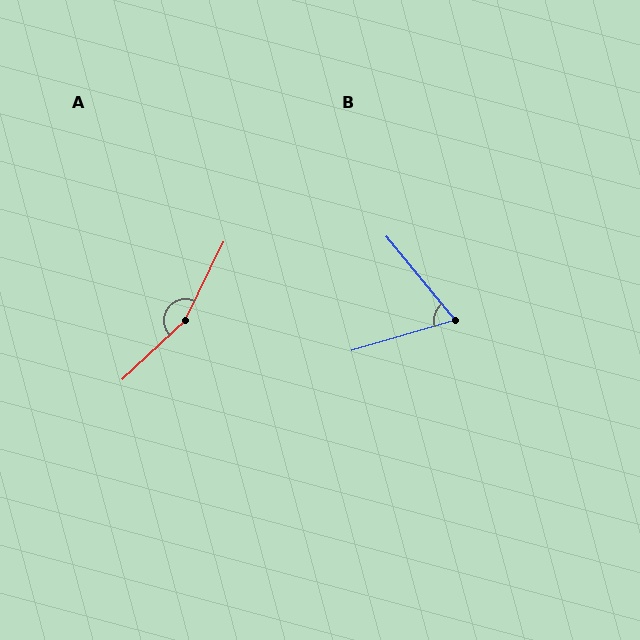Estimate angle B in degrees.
Approximately 67 degrees.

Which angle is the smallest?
B, at approximately 67 degrees.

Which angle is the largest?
A, at approximately 159 degrees.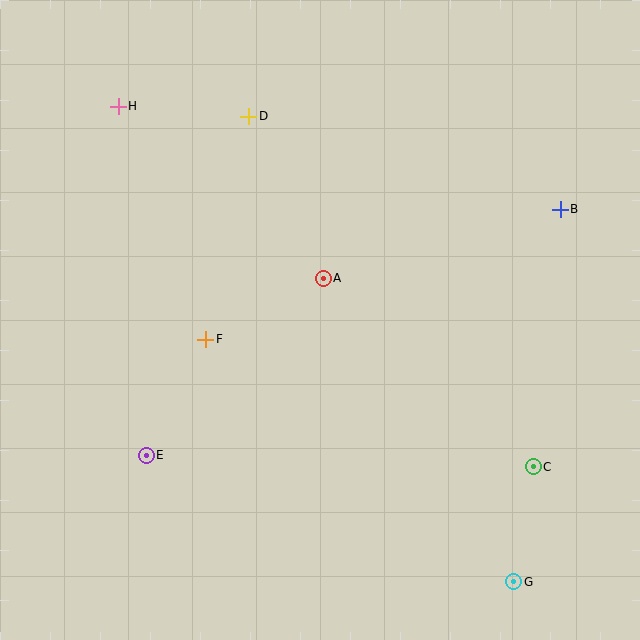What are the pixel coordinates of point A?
Point A is at (323, 278).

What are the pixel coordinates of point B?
Point B is at (560, 209).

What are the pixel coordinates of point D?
Point D is at (249, 116).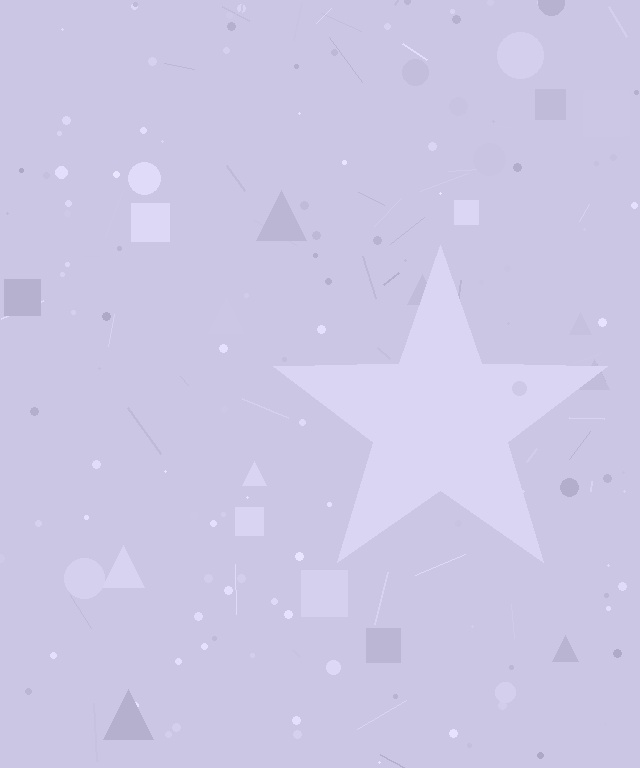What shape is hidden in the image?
A star is hidden in the image.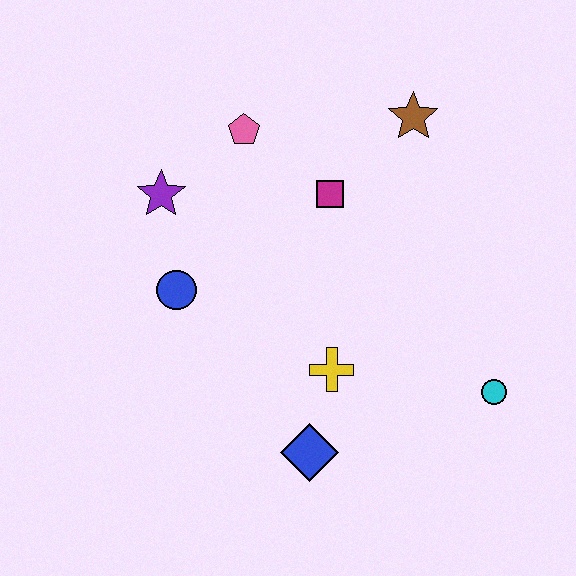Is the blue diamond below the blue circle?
Yes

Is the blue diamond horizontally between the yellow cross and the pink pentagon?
Yes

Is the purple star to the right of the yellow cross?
No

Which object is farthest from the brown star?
The blue diamond is farthest from the brown star.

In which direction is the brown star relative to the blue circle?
The brown star is to the right of the blue circle.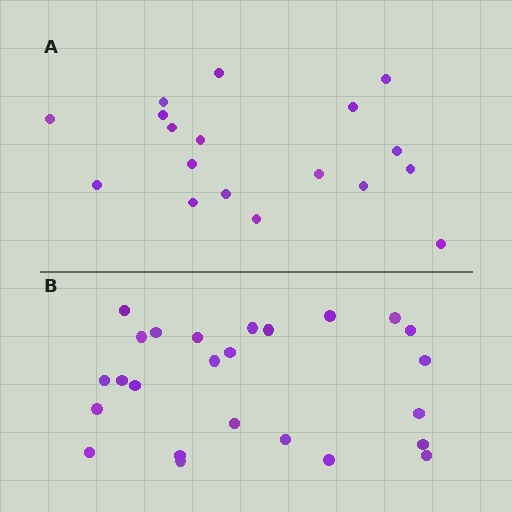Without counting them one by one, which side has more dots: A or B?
Region B (the bottom region) has more dots.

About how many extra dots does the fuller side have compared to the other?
Region B has roughly 8 or so more dots than region A.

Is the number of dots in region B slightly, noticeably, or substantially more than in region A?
Region B has noticeably more, but not dramatically so. The ratio is roughly 1.4 to 1.